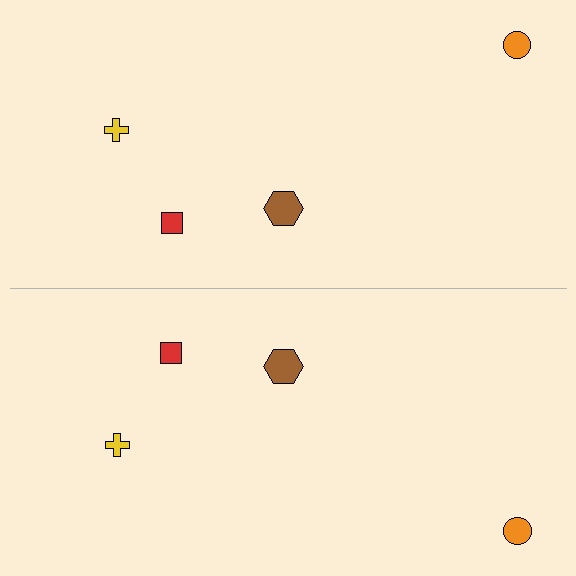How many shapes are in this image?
There are 8 shapes in this image.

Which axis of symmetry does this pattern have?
The pattern has a horizontal axis of symmetry running through the center of the image.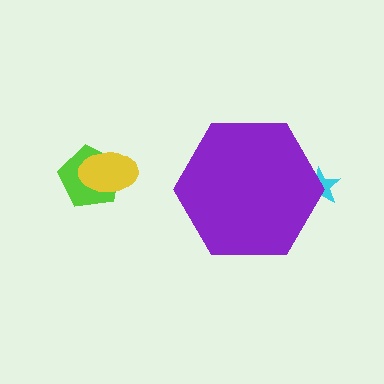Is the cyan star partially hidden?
Yes, the cyan star is partially hidden behind the purple hexagon.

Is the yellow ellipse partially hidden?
No, the yellow ellipse is fully visible.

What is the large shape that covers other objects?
A purple hexagon.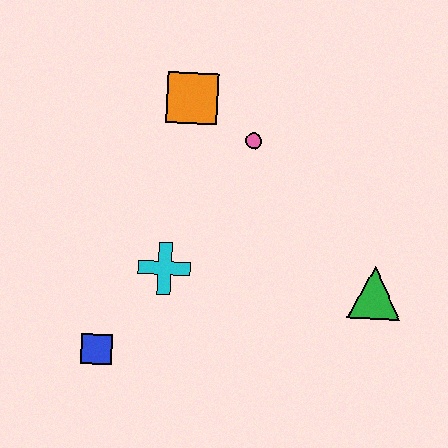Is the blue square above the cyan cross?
No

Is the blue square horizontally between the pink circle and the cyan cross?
No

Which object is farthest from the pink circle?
The blue square is farthest from the pink circle.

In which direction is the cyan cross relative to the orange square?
The cyan cross is below the orange square.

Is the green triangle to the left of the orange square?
No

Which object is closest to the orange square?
The pink circle is closest to the orange square.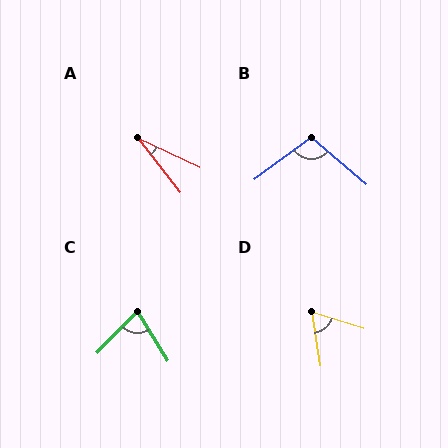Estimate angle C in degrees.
Approximately 76 degrees.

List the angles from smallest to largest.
A (27°), D (64°), C (76°), B (103°).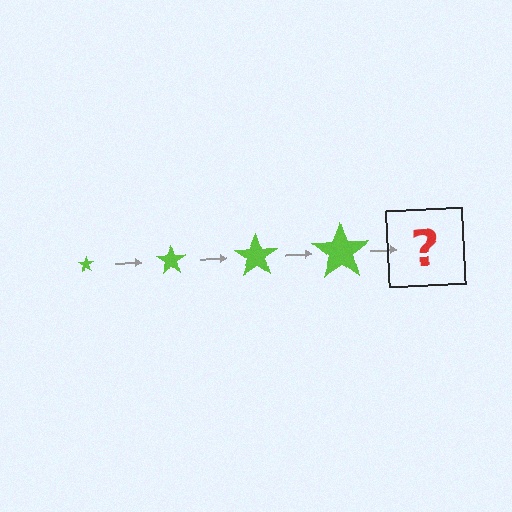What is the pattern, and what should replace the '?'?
The pattern is that the star gets progressively larger each step. The '?' should be a lime star, larger than the previous one.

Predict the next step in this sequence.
The next step is a lime star, larger than the previous one.